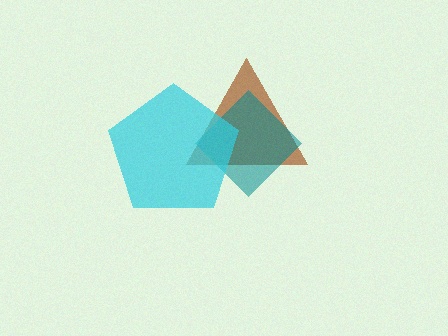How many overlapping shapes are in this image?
There are 3 overlapping shapes in the image.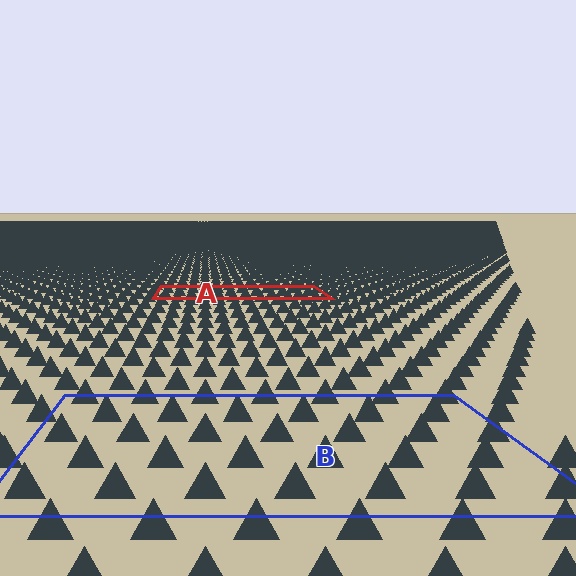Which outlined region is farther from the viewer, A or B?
Region A is farther from the viewer — the texture elements inside it appear smaller and more densely packed.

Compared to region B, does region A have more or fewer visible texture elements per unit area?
Region A has more texture elements per unit area — they are packed more densely because it is farther away.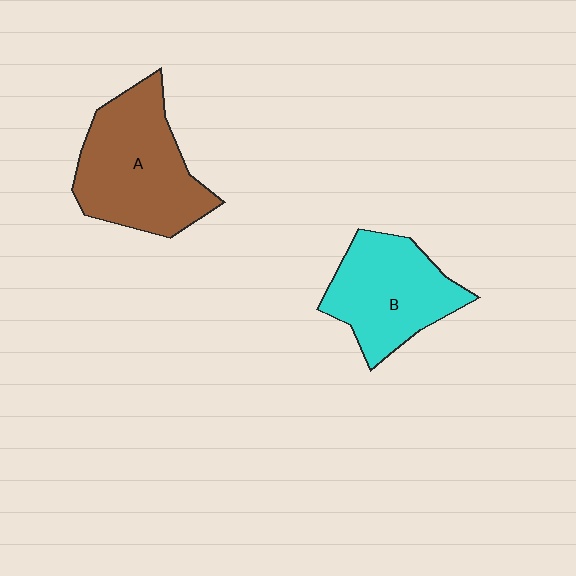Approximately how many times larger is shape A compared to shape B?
Approximately 1.2 times.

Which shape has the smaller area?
Shape B (cyan).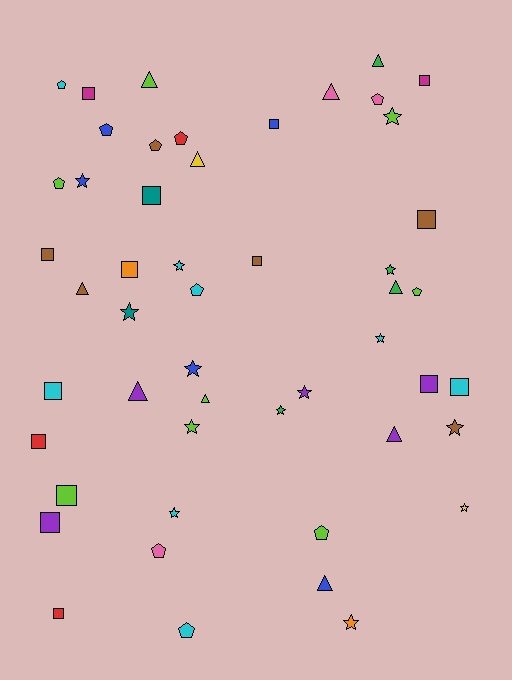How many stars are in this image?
There are 14 stars.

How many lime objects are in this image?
There are 8 lime objects.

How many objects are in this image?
There are 50 objects.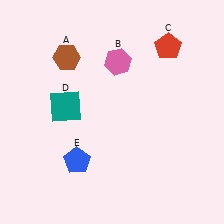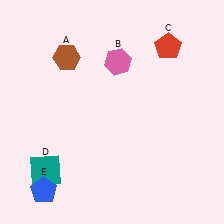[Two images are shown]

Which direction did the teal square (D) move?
The teal square (D) moved down.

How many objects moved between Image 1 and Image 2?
2 objects moved between the two images.